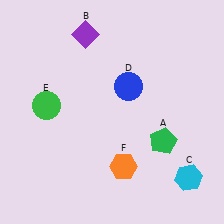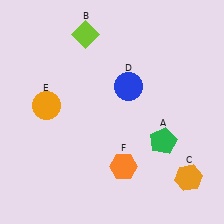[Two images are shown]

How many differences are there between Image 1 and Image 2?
There are 3 differences between the two images.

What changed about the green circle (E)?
In Image 1, E is green. In Image 2, it changed to orange.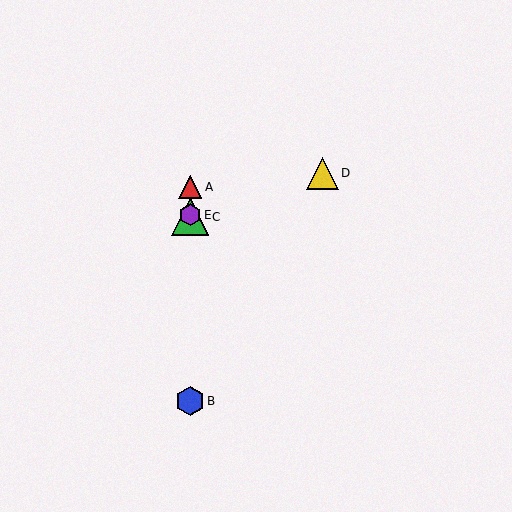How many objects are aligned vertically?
4 objects (A, B, C, E) are aligned vertically.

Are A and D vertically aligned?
No, A is at x≈190 and D is at x≈322.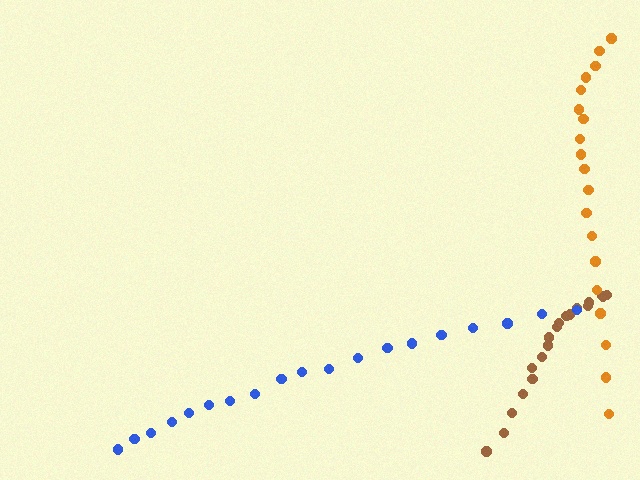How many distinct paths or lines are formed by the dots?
There are 3 distinct paths.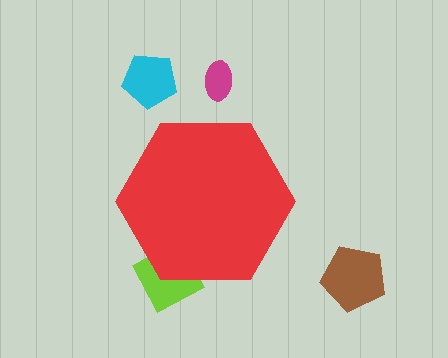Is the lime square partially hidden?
Yes, the lime square is partially hidden behind the red hexagon.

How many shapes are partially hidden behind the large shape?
1 shape is partially hidden.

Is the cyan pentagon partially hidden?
No, the cyan pentagon is fully visible.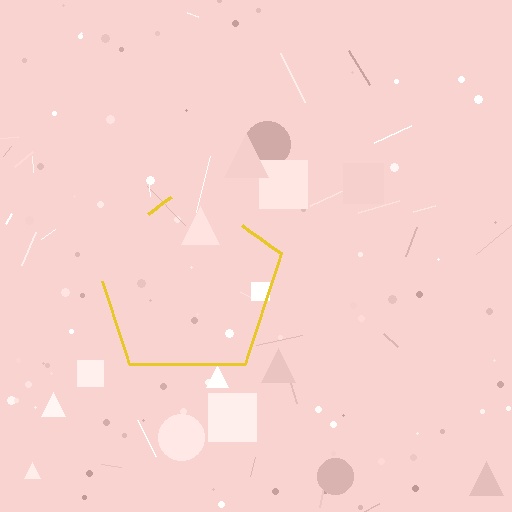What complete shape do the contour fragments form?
The contour fragments form a pentagon.